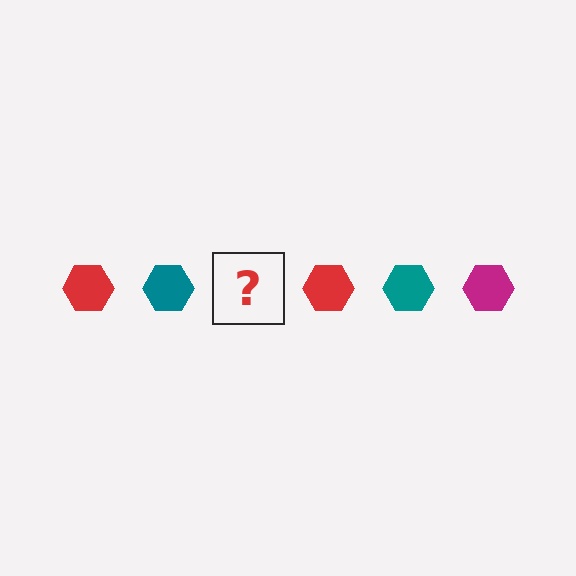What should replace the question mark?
The question mark should be replaced with a magenta hexagon.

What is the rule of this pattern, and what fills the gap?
The rule is that the pattern cycles through red, teal, magenta hexagons. The gap should be filled with a magenta hexagon.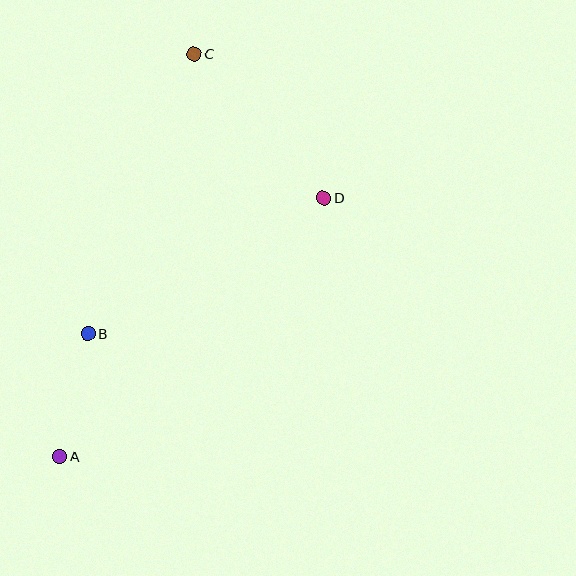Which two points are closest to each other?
Points A and B are closest to each other.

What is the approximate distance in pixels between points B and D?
The distance between B and D is approximately 272 pixels.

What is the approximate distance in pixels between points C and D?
The distance between C and D is approximately 193 pixels.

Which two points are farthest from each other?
Points A and C are farthest from each other.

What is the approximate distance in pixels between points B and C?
The distance between B and C is approximately 299 pixels.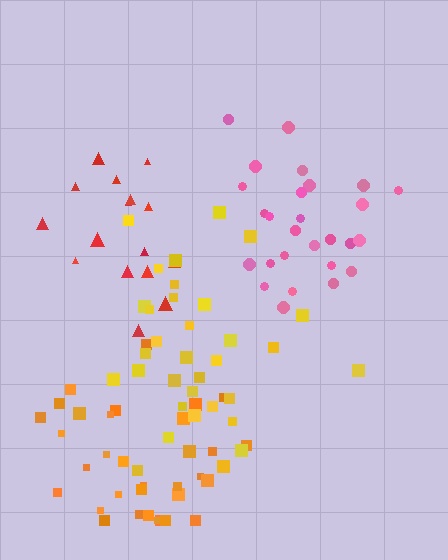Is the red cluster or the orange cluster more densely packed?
Orange.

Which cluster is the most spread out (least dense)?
Yellow.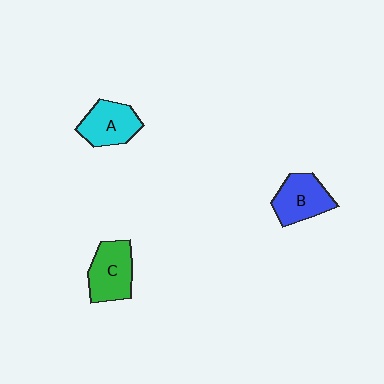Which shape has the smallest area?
Shape A (cyan).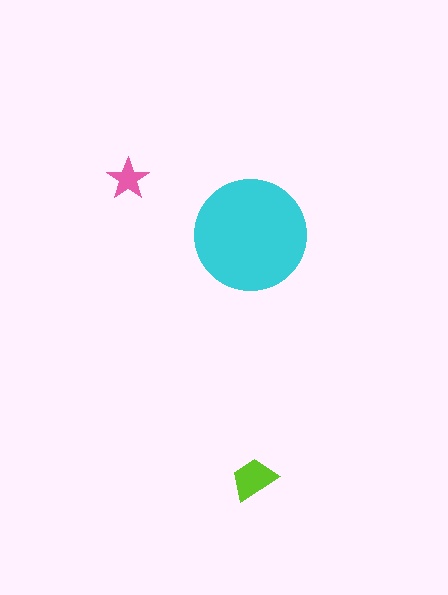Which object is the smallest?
The pink star.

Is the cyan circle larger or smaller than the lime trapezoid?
Larger.